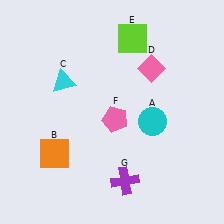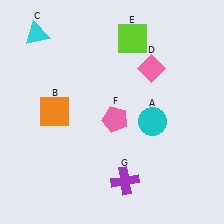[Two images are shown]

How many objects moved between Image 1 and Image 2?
2 objects moved between the two images.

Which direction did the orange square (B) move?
The orange square (B) moved up.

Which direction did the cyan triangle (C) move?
The cyan triangle (C) moved up.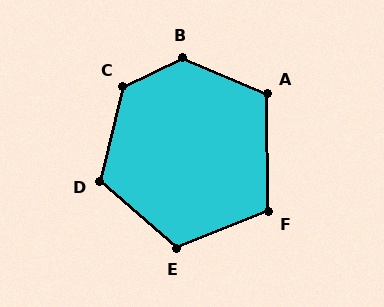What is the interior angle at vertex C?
Approximately 129 degrees (obtuse).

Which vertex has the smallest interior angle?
F, at approximately 111 degrees.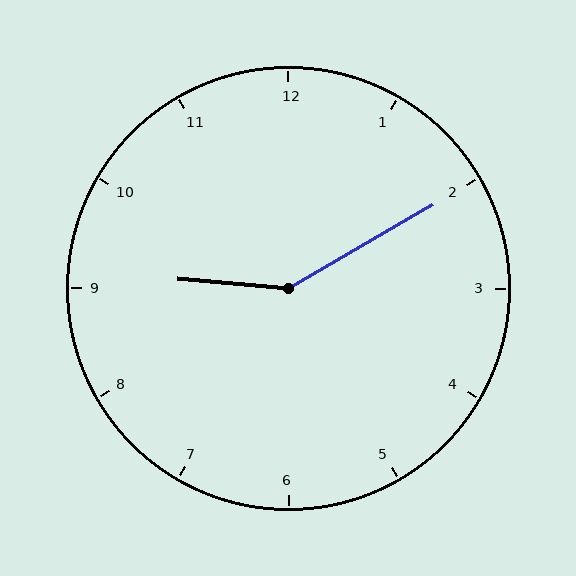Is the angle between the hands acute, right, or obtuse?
It is obtuse.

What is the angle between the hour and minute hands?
Approximately 145 degrees.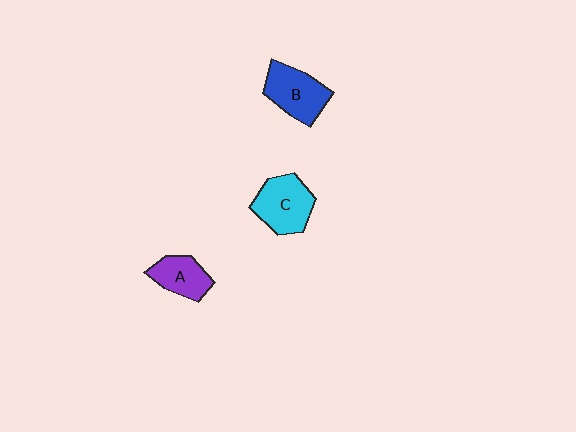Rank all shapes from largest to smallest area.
From largest to smallest: C (cyan), B (blue), A (purple).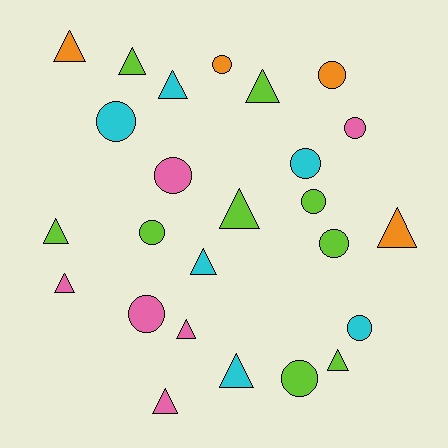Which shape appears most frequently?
Triangle, with 13 objects.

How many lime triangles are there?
There are 5 lime triangles.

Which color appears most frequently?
Lime, with 9 objects.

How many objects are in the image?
There are 25 objects.